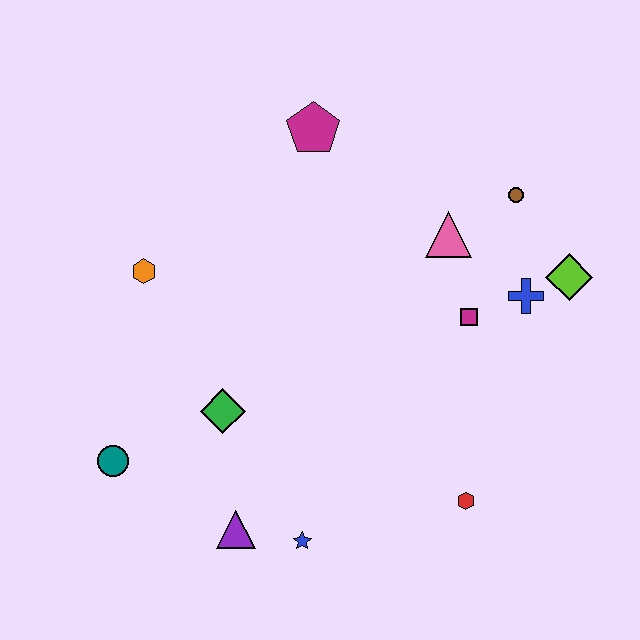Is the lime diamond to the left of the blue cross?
No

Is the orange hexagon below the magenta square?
No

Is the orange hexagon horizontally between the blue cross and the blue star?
No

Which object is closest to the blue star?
The purple triangle is closest to the blue star.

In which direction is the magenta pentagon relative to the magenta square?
The magenta pentagon is above the magenta square.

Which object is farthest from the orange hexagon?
The lime diamond is farthest from the orange hexagon.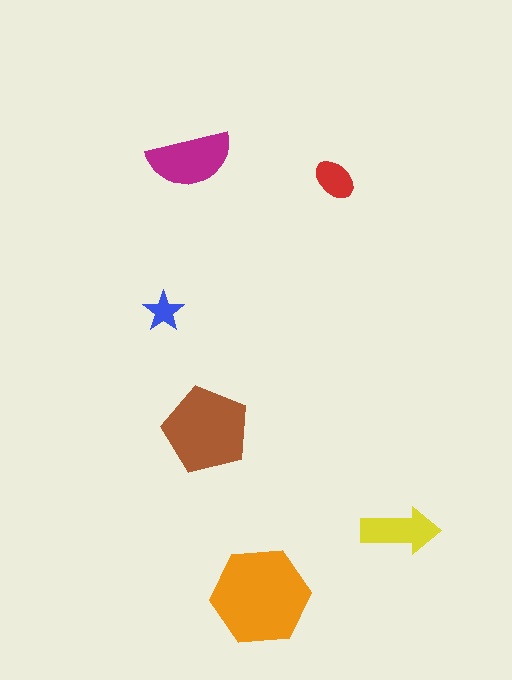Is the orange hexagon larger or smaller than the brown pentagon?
Larger.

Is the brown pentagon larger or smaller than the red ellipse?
Larger.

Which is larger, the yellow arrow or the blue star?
The yellow arrow.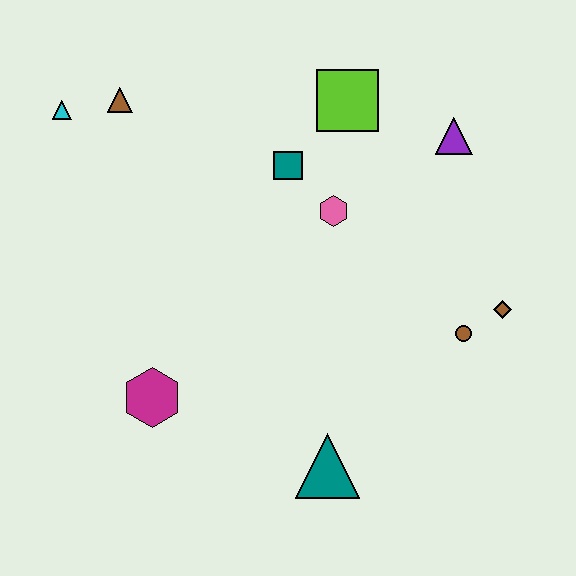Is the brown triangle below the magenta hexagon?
No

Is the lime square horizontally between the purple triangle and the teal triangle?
Yes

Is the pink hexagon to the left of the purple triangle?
Yes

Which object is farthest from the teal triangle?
The cyan triangle is farthest from the teal triangle.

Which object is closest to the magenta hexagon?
The teal triangle is closest to the magenta hexagon.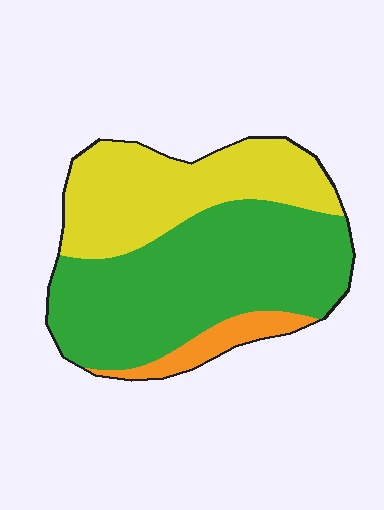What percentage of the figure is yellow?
Yellow takes up between a quarter and a half of the figure.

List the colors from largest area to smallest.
From largest to smallest: green, yellow, orange.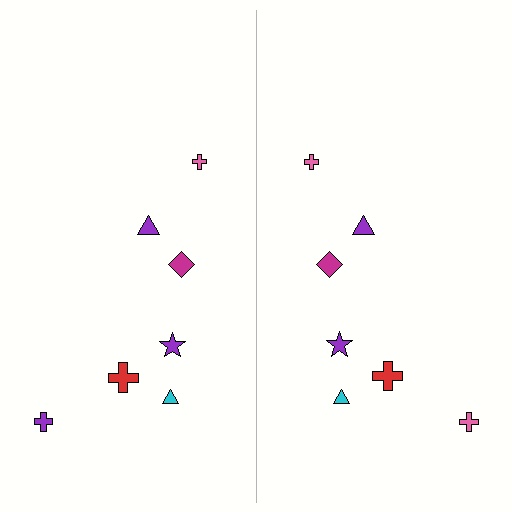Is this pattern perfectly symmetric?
No, the pattern is not perfectly symmetric. The pink cross on the right side breaks the symmetry — its mirror counterpart is purple.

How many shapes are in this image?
There are 14 shapes in this image.